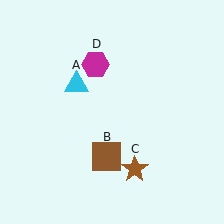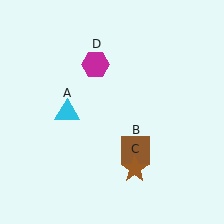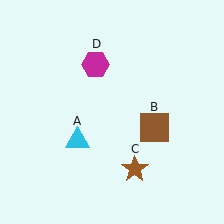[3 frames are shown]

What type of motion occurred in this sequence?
The cyan triangle (object A), brown square (object B) rotated counterclockwise around the center of the scene.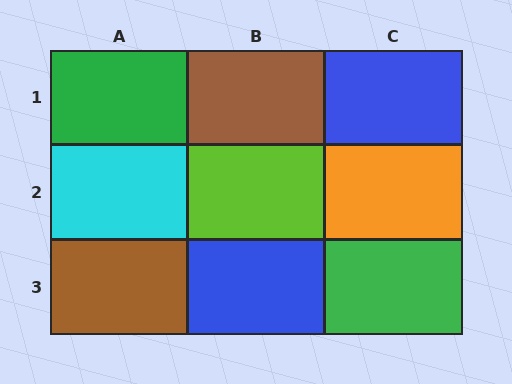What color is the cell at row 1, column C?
Blue.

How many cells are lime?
1 cell is lime.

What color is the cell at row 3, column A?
Brown.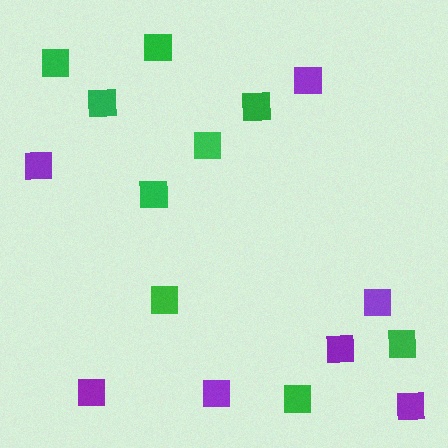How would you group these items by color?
There are 2 groups: one group of green squares (9) and one group of purple squares (7).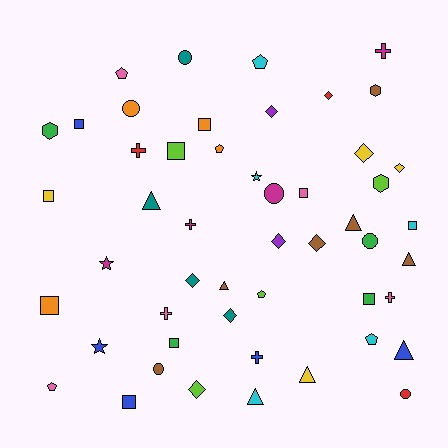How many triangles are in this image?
There are 7 triangles.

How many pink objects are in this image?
There are 5 pink objects.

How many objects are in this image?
There are 50 objects.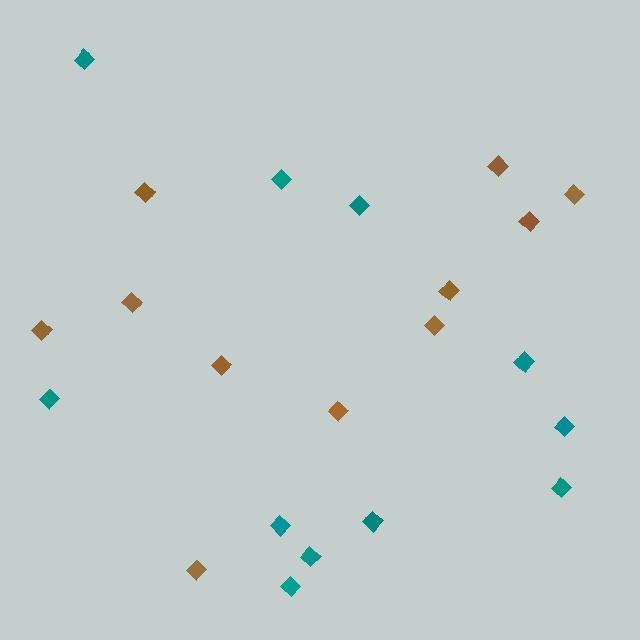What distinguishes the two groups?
There are 2 groups: one group of brown diamonds (11) and one group of teal diamonds (11).